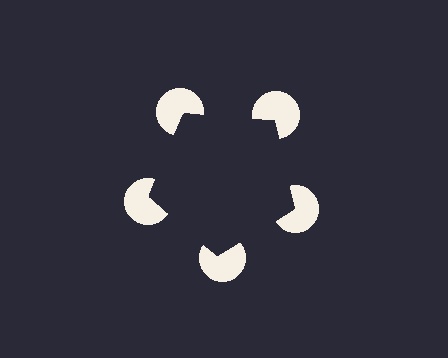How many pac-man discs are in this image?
There are 5 — one at each vertex of the illusory pentagon.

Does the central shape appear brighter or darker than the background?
It typically appears slightly darker than the background, even though no actual brightness change is drawn.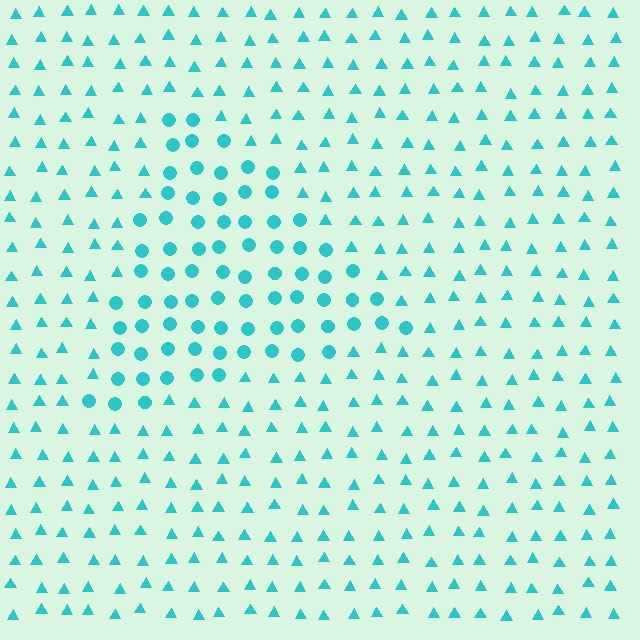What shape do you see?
I see a triangle.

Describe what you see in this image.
The image is filled with small cyan elements arranged in a uniform grid. A triangle-shaped region contains circles, while the surrounding area contains triangles. The boundary is defined purely by the change in element shape.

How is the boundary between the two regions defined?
The boundary is defined by a change in element shape: circles inside vs. triangles outside. All elements share the same color and spacing.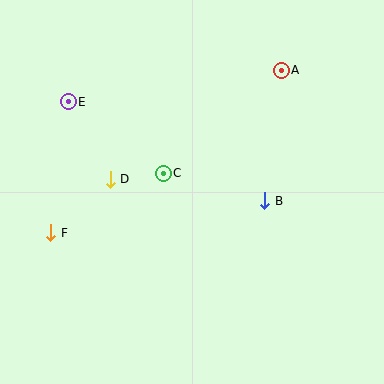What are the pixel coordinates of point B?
Point B is at (265, 201).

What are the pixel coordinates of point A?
Point A is at (281, 70).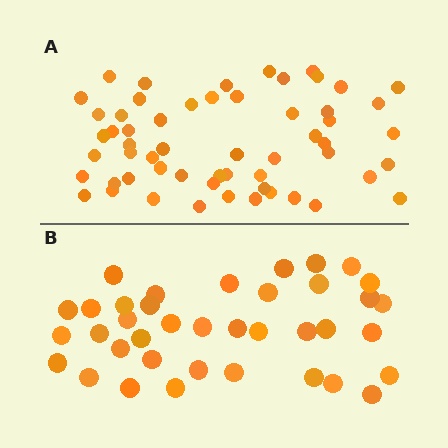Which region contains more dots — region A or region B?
Region A (the top region) has more dots.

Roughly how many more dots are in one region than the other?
Region A has approximately 20 more dots than region B.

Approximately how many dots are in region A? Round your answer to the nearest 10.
About 60 dots. (The exact count is 57, which rounds to 60.)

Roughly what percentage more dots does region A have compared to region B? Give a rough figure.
About 50% more.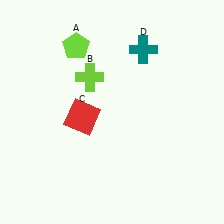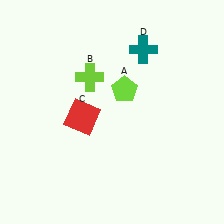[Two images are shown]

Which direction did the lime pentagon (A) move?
The lime pentagon (A) moved right.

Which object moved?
The lime pentagon (A) moved right.